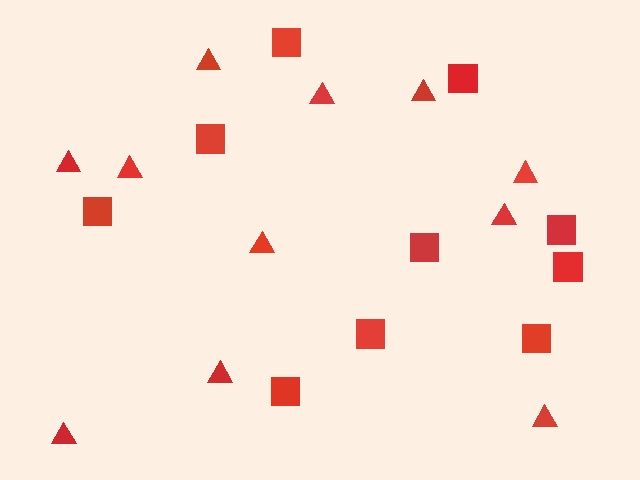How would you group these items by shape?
There are 2 groups: one group of squares (10) and one group of triangles (11).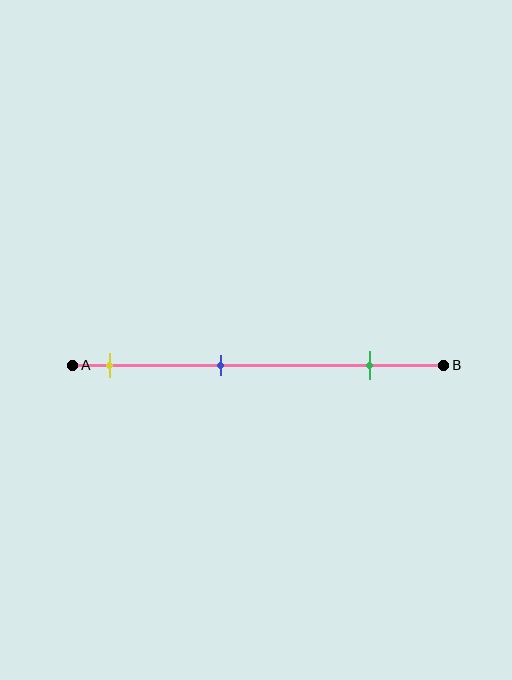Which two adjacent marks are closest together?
The yellow and blue marks are the closest adjacent pair.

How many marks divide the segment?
There are 3 marks dividing the segment.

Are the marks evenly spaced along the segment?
Yes, the marks are approximately evenly spaced.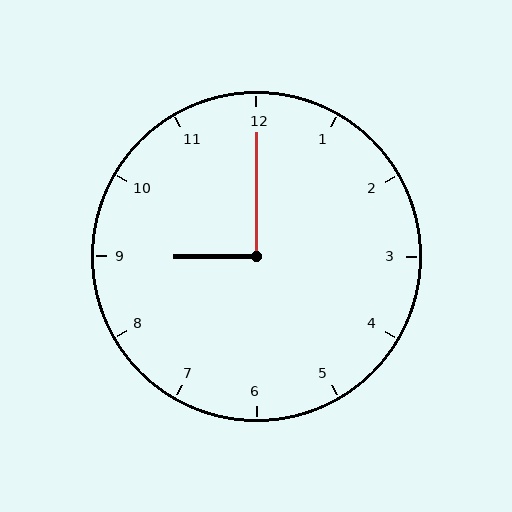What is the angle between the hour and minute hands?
Approximately 90 degrees.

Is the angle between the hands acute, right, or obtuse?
It is right.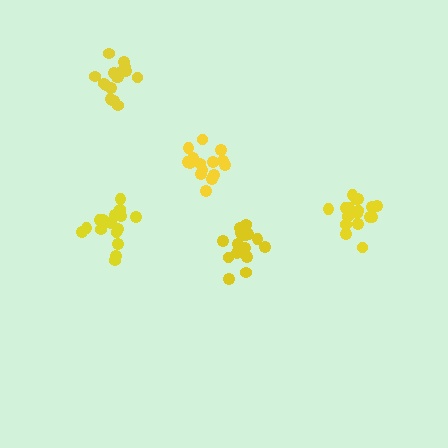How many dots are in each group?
Group 1: 17 dots, Group 2: 16 dots, Group 3: 18 dots, Group 4: 18 dots, Group 5: 15 dots (84 total).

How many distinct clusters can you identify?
There are 5 distinct clusters.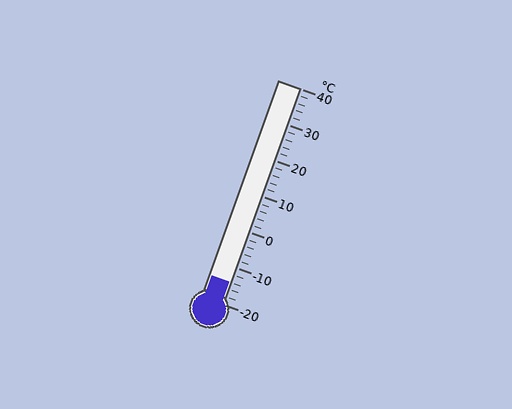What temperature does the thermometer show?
The thermometer shows approximately -14°C.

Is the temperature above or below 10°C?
The temperature is below 10°C.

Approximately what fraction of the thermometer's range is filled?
The thermometer is filled to approximately 10% of its range.